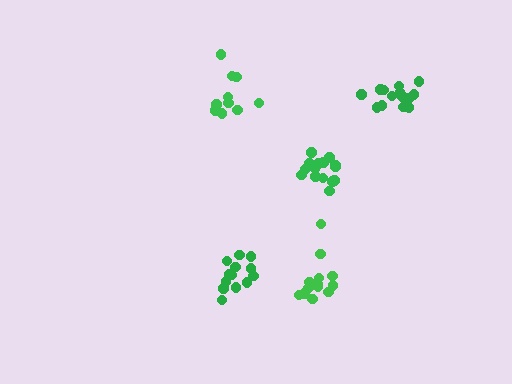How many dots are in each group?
Group 1: 10 dots, Group 2: 15 dots, Group 3: 14 dots, Group 4: 13 dots, Group 5: 14 dots (66 total).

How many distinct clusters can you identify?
There are 5 distinct clusters.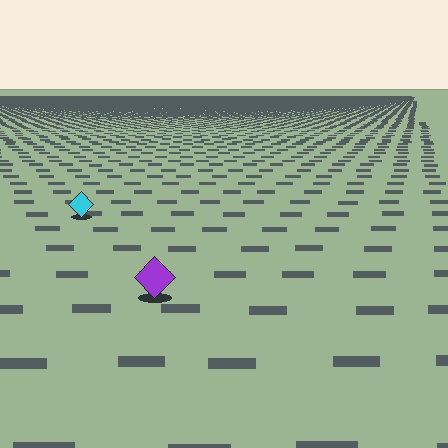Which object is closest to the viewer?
The purple diamond is closest. The texture marks near it are larger and more spread out.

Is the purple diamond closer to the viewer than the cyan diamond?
Yes. The purple diamond is closer — you can tell from the texture gradient: the ground texture is coarser near it.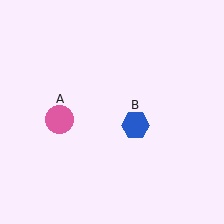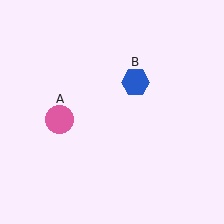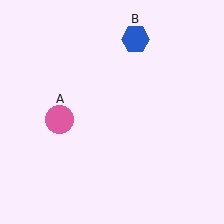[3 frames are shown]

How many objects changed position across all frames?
1 object changed position: blue hexagon (object B).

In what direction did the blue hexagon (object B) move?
The blue hexagon (object B) moved up.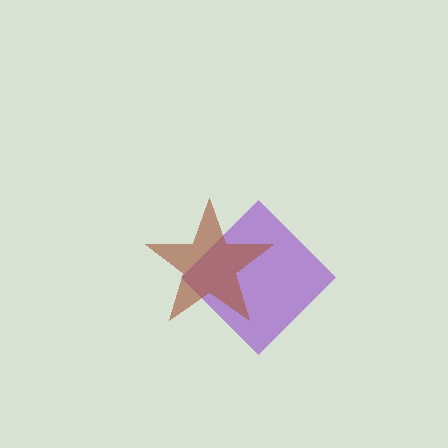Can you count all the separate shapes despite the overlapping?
Yes, there are 2 separate shapes.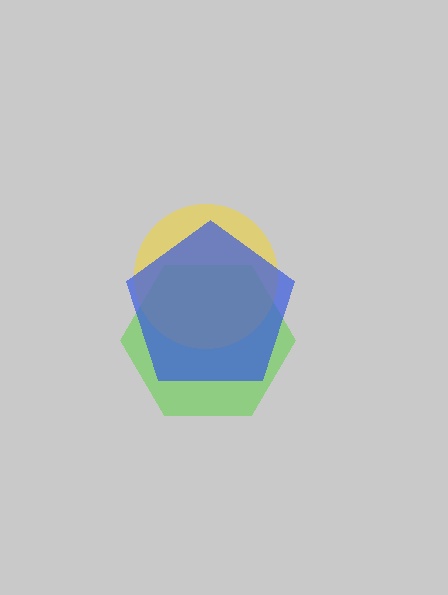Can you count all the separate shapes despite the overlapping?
Yes, there are 3 separate shapes.